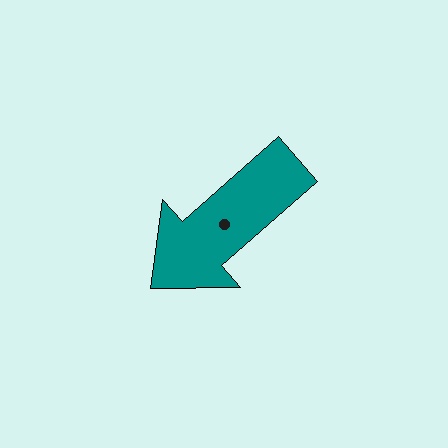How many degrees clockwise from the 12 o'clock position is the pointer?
Approximately 229 degrees.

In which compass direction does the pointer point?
Southwest.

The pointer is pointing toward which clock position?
Roughly 8 o'clock.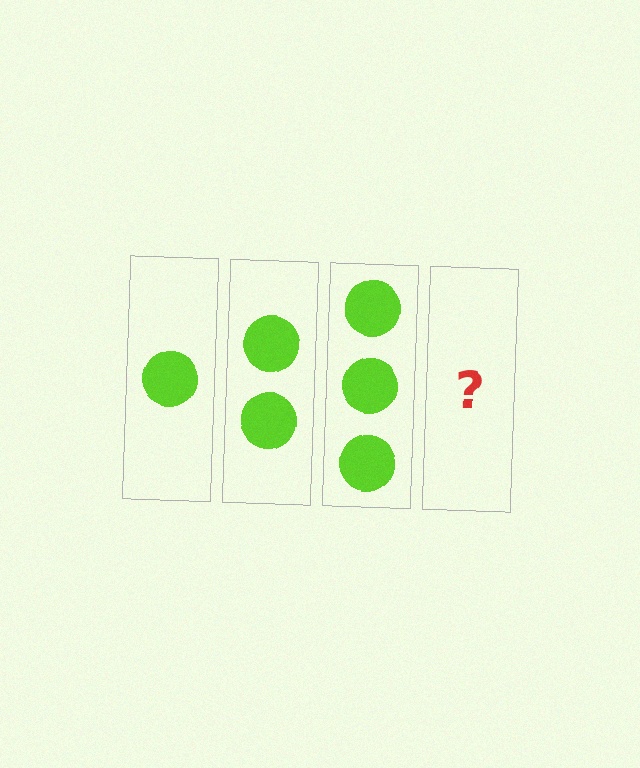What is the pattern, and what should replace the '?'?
The pattern is that each step adds one more circle. The '?' should be 4 circles.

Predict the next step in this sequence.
The next step is 4 circles.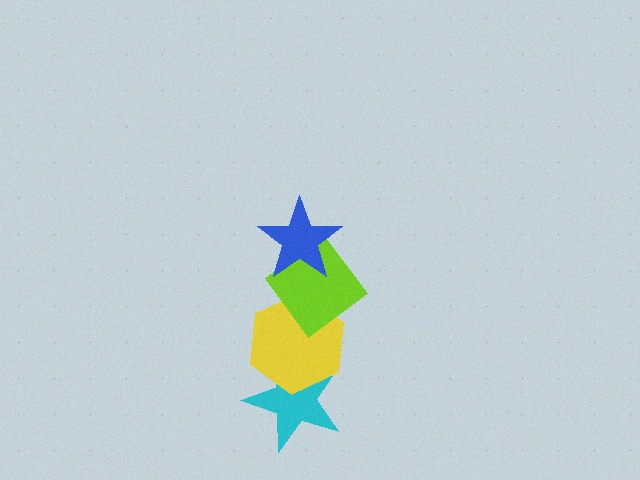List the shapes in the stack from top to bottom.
From top to bottom: the blue star, the lime diamond, the yellow hexagon, the cyan star.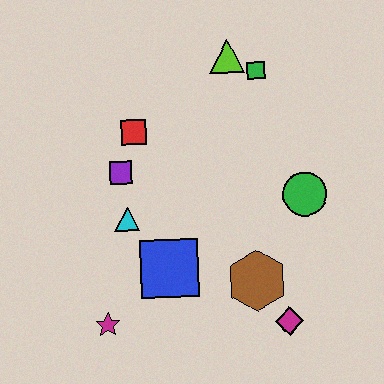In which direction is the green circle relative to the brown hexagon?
The green circle is above the brown hexagon.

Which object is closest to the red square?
The purple square is closest to the red square.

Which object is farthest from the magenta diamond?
The lime triangle is farthest from the magenta diamond.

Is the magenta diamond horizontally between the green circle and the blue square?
Yes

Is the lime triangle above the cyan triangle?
Yes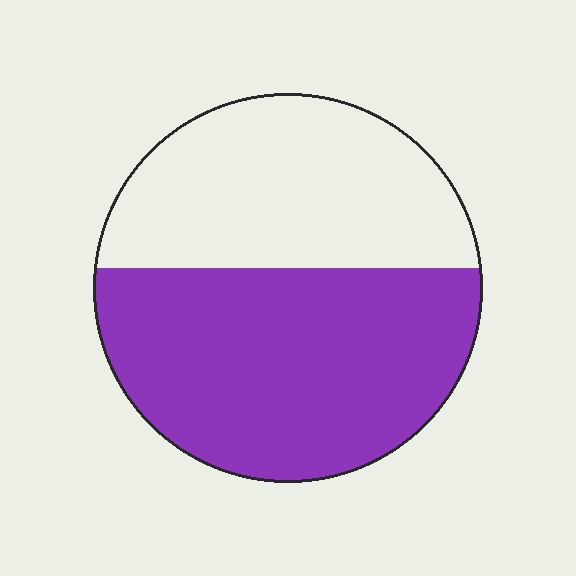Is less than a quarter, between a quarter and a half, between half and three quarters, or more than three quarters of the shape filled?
Between half and three quarters.